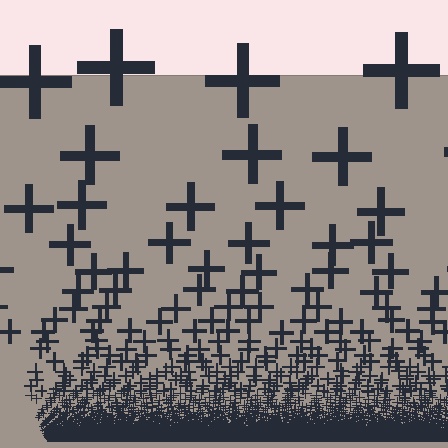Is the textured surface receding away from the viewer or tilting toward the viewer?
The surface appears to tilt toward the viewer. Texture elements get larger and sparser toward the top.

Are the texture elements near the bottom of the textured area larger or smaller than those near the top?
Smaller. The gradient is inverted — elements near the bottom are smaller and denser.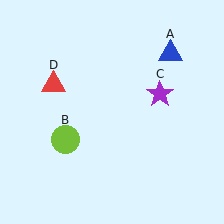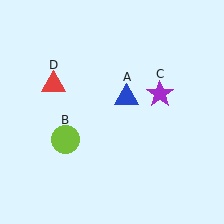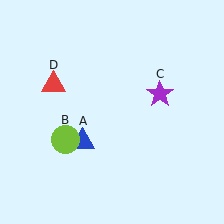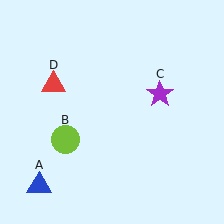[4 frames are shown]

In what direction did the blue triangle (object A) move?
The blue triangle (object A) moved down and to the left.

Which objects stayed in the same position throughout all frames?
Lime circle (object B) and purple star (object C) and red triangle (object D) remained stationary.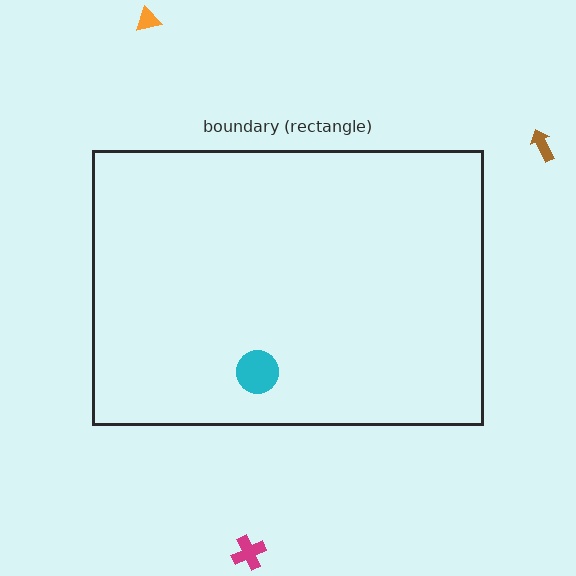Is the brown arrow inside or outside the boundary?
Outside.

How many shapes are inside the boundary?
1 inside, 3 outside.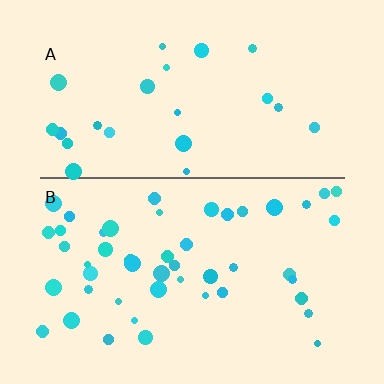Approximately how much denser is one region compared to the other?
Approximately 2.1× — region B over region A.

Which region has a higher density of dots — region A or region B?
B (the bottom).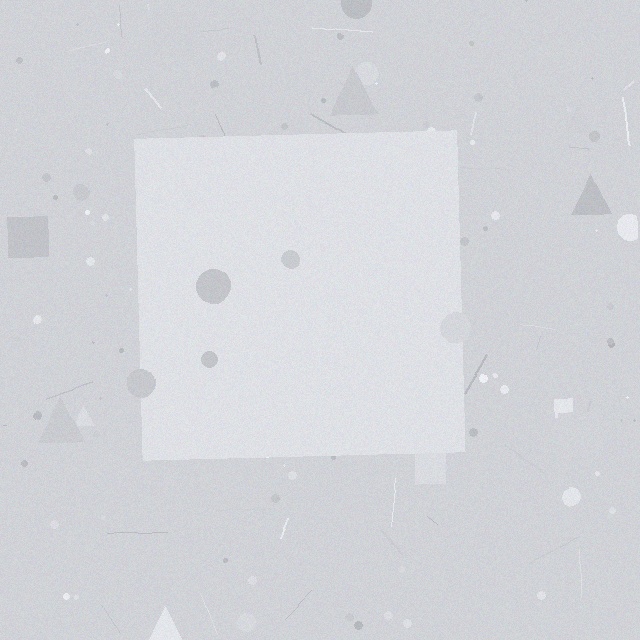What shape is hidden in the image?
A square is hidden in the image.